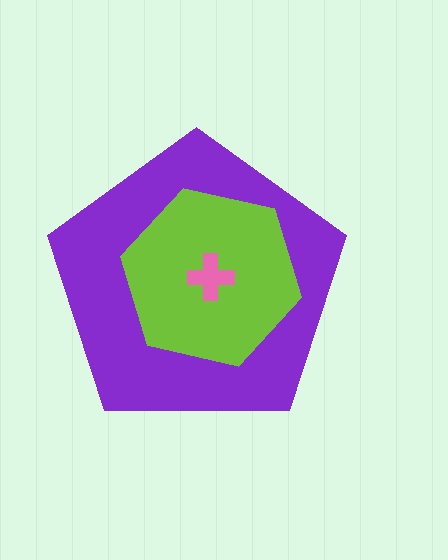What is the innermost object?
The pink cross.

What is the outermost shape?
The purple pentagon.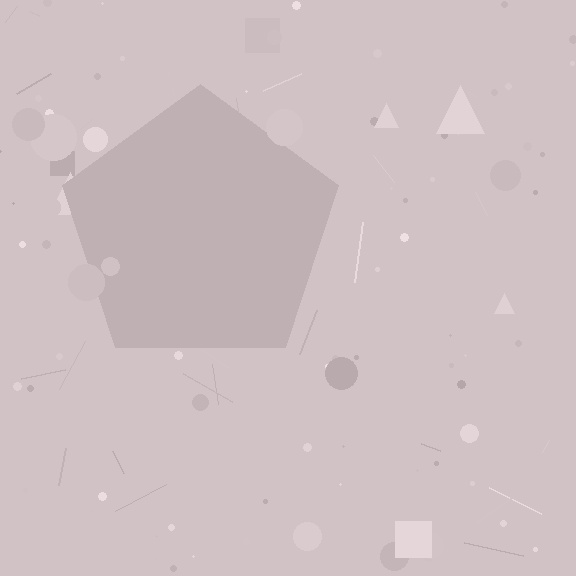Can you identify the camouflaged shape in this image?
The camouflaged shape is a pentagon.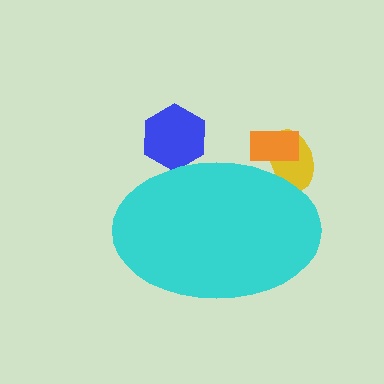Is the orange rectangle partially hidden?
Yes, the orange rectangle is partially hidden behind the cyan ellipse.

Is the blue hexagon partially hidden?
Yes, the blue hexagon is partially hidden behind the cyan ellipse.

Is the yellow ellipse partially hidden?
Yes, the yellow ellipse is partially hidden behind the cyan ellipse.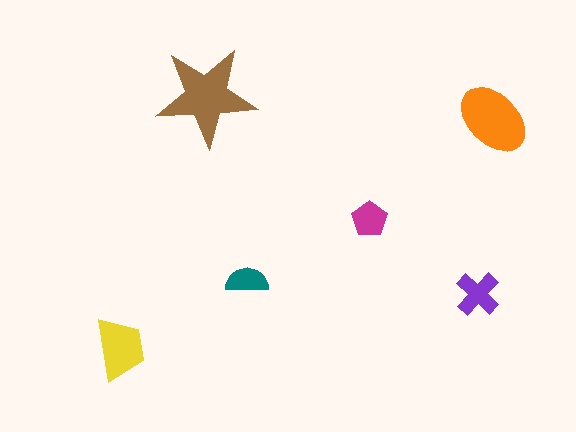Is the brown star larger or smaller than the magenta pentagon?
Larger.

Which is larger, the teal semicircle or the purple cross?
The purple cross.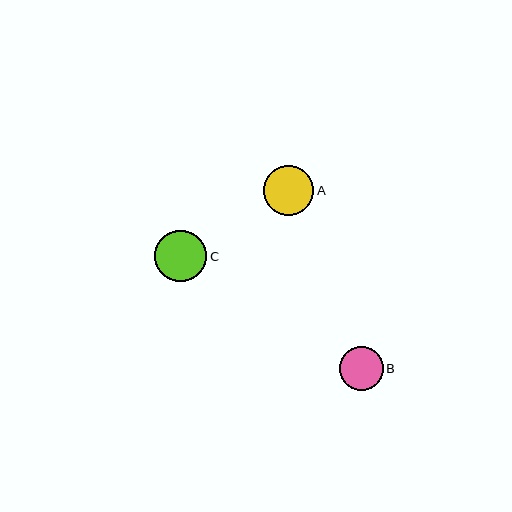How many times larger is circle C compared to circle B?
Circle C is approximately 1.2 times the size of circle B.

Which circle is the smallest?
Circle B is the smallest with a size of approximately 44 pixels.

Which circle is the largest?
Circle C is the largest with a size of approximately 52 pixels.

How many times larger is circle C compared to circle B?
Circle C is approximately 1.2 times the size of circle B.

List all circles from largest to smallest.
From largest to smallest: C, A, B.